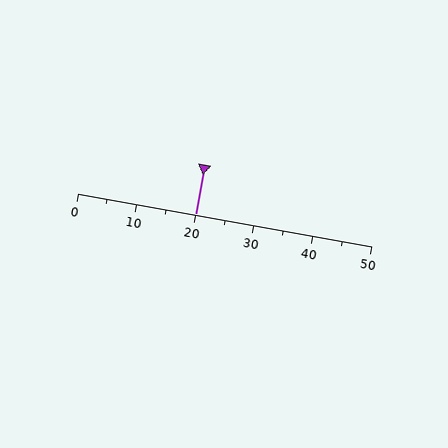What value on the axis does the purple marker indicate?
The marker indicates approximately 20.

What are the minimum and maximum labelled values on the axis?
The axis runs from 0 to 50.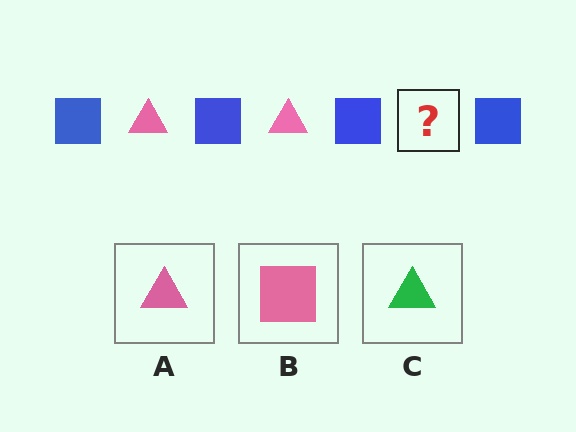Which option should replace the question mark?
Option A.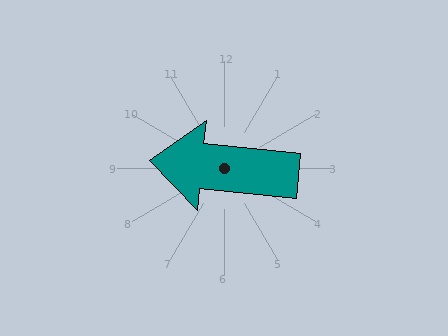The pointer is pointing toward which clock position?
Roughly 9 o'clock.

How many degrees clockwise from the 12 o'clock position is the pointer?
Approximately 276 degrees.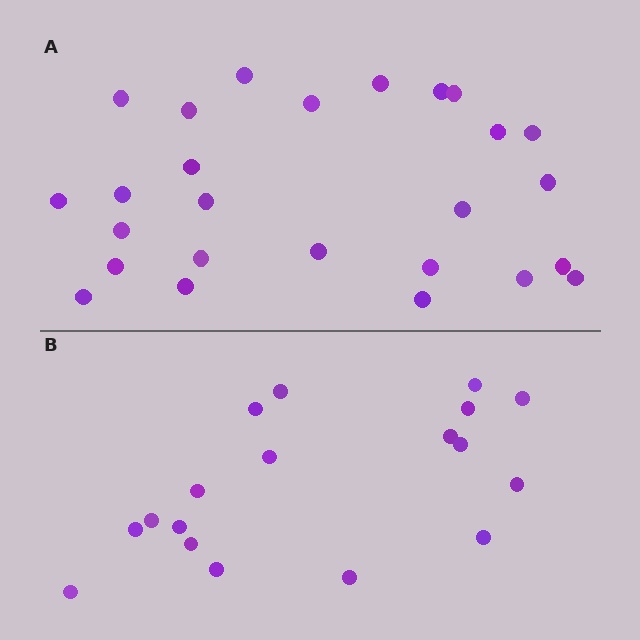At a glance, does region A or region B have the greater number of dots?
Region A (the top region) has more dots.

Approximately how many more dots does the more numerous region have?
Region A has roughly 8 or so more dots than region B.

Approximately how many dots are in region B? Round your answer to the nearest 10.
About 20 dots. (The exact count is 18, which rounds to 20.)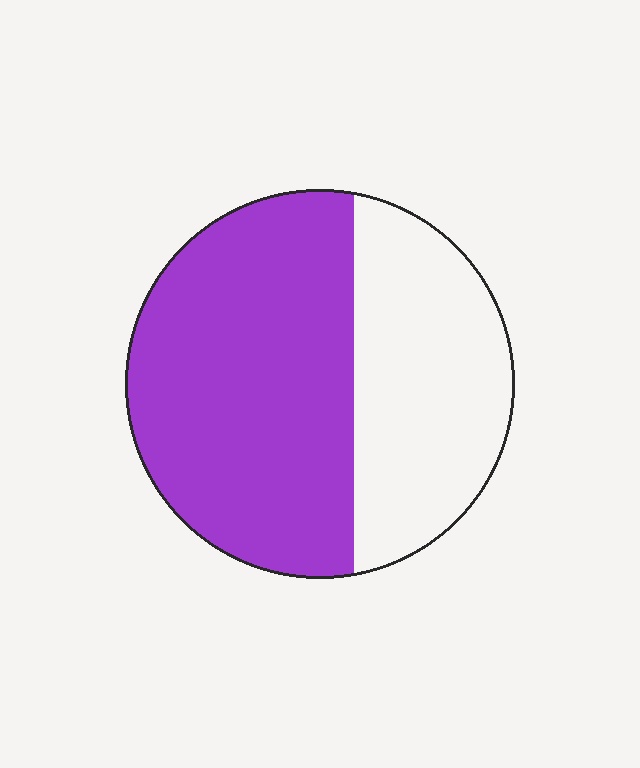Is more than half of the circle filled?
Yes.